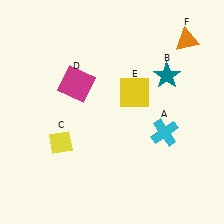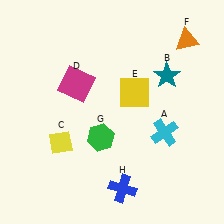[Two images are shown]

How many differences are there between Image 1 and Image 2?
There are 2 differences between the two images.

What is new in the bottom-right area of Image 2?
A blue cross (H) was added in the bottom-right area of Image 2.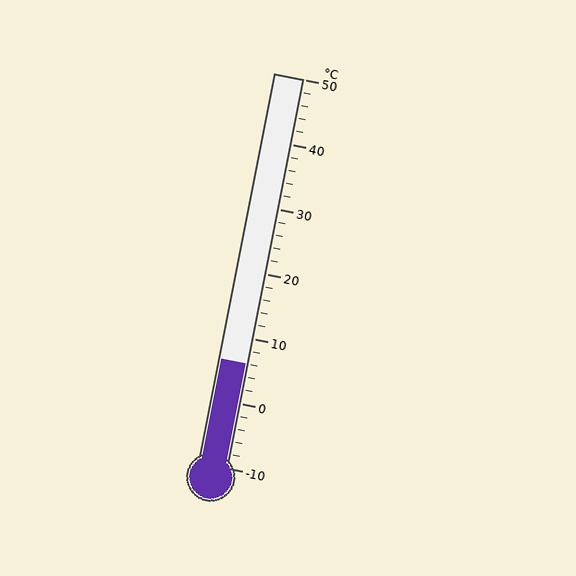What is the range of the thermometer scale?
The thermometer scale ranges from -10°C to 50°C.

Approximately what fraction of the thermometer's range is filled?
The thermometer is filled to approximately 25% of its range.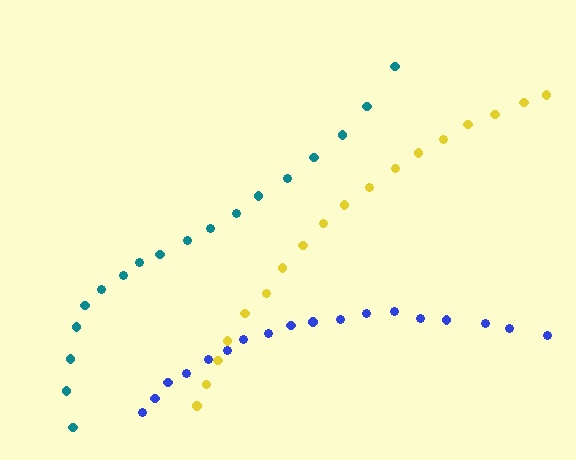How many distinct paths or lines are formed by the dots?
There are 3 distinct paths.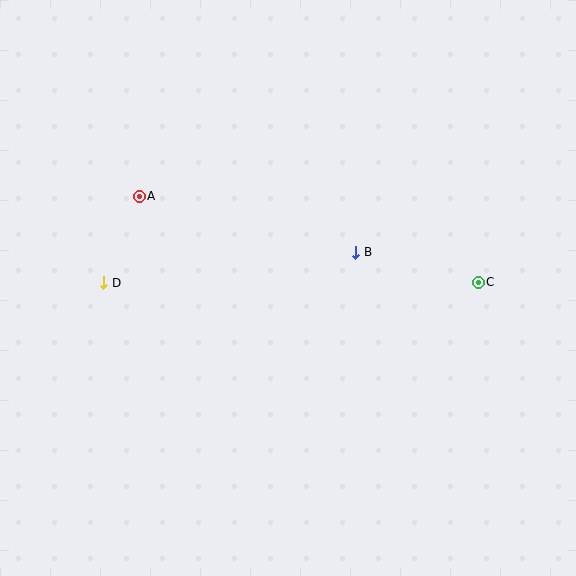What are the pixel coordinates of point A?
Point A is at (139, 196).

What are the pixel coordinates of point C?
Point C is at (478, 282).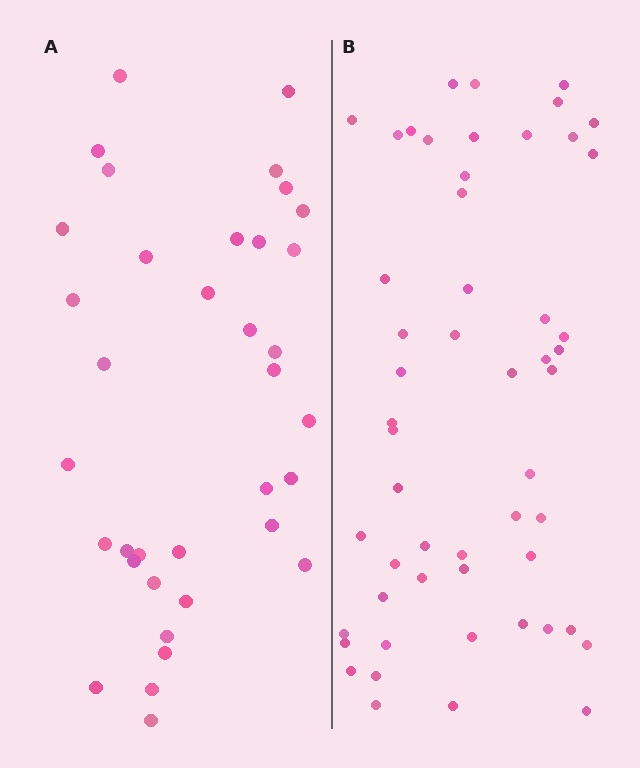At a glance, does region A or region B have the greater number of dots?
Region B (the right region) has more dots.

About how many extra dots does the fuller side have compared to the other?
Region B has approximately 15 more dots than region A.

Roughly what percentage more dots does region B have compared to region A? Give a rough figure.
About 45% more.